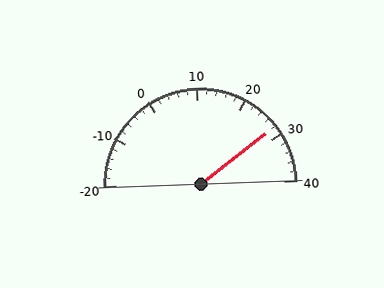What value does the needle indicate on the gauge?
The needle indicates approximately 28.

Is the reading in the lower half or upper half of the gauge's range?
The reading is in the upper half of the range (-20 to 40).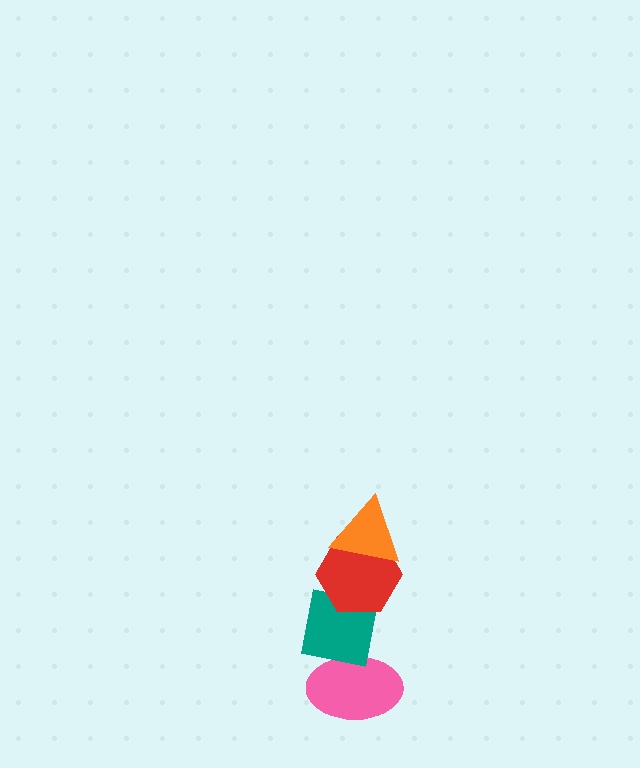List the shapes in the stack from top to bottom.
From top to bottom: the orange triangle, the red hexagon, the teal square, the pink ellipse.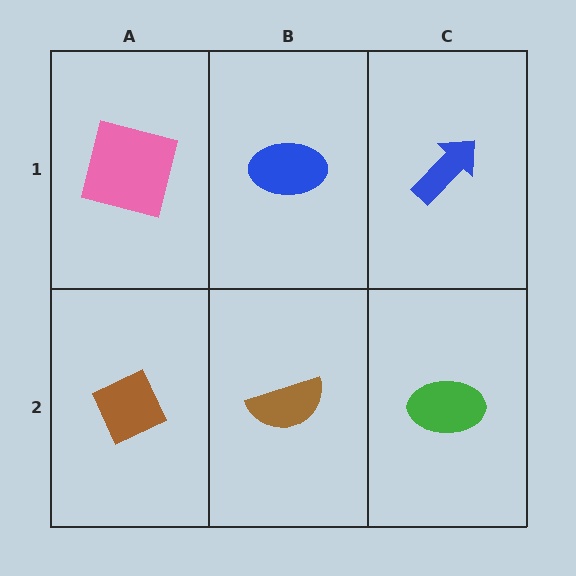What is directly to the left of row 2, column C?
A brown semicircle.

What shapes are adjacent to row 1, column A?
A brown diamond (row 2, column A), a blue ellipse (row 1, column B).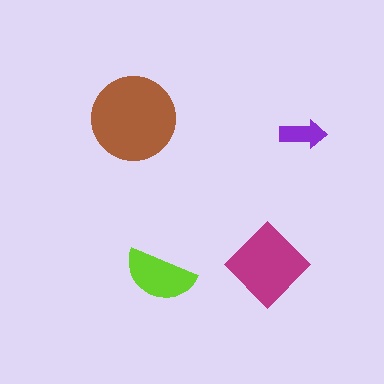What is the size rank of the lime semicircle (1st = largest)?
3rd.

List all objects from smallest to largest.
The purple arrow, the lime semicircle, the magenta diamond, the brown circle.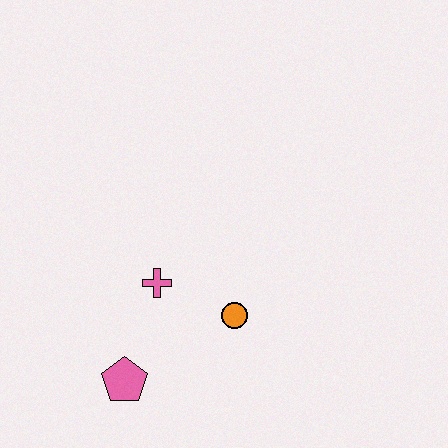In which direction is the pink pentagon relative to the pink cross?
The pink pentagon is below the pink cross.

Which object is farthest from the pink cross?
The pink pentagon is farthest from the pink cross.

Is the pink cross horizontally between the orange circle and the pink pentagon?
Yes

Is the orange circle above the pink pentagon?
Yes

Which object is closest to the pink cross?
The orange circle is closest to the pink cross.